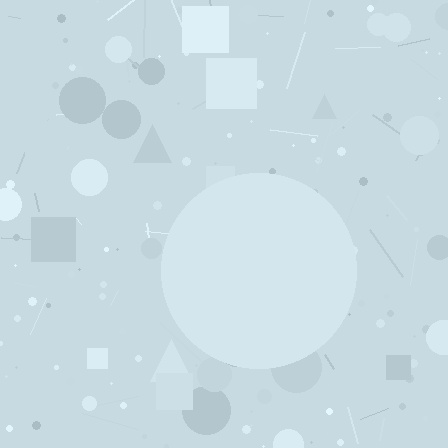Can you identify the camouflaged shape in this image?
The camouflaged shape is a circle.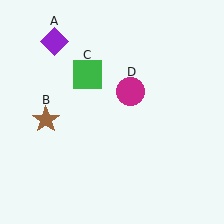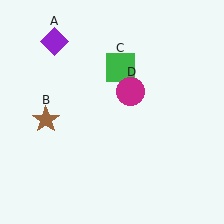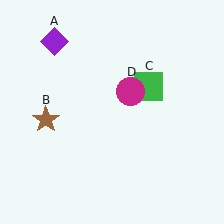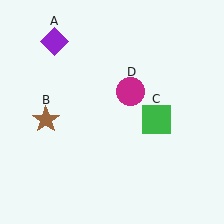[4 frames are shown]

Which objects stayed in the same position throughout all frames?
Purple diamond (object A) and brown star (object B) and magenta circle (object D) remained stationary.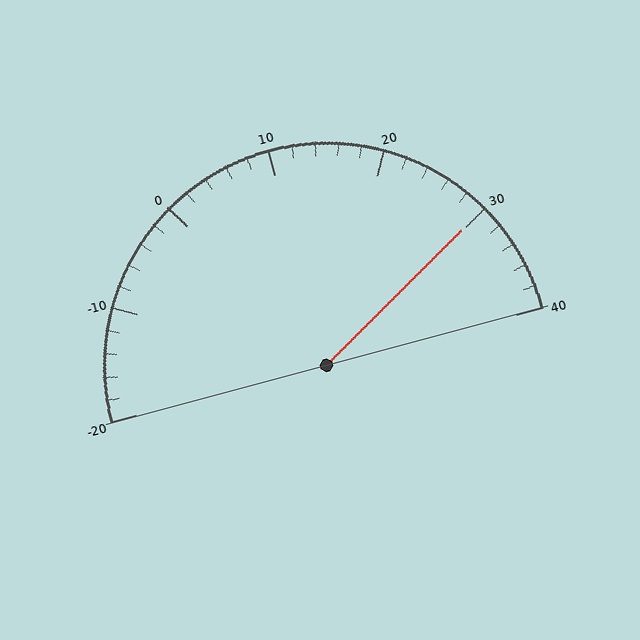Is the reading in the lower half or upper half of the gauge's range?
The reading is in the upper half of the range (-20 to 40).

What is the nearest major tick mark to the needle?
The nearest major tick mark is 30.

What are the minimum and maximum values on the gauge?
The gauge ranges from -20 to 40.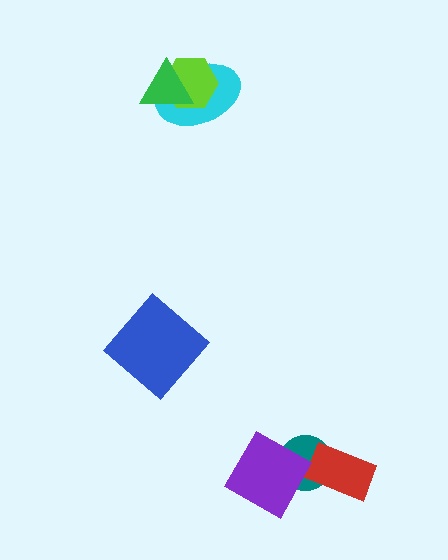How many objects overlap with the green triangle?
2 objects overlap with the green triangle.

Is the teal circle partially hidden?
Yes, it is partially covered by another shape.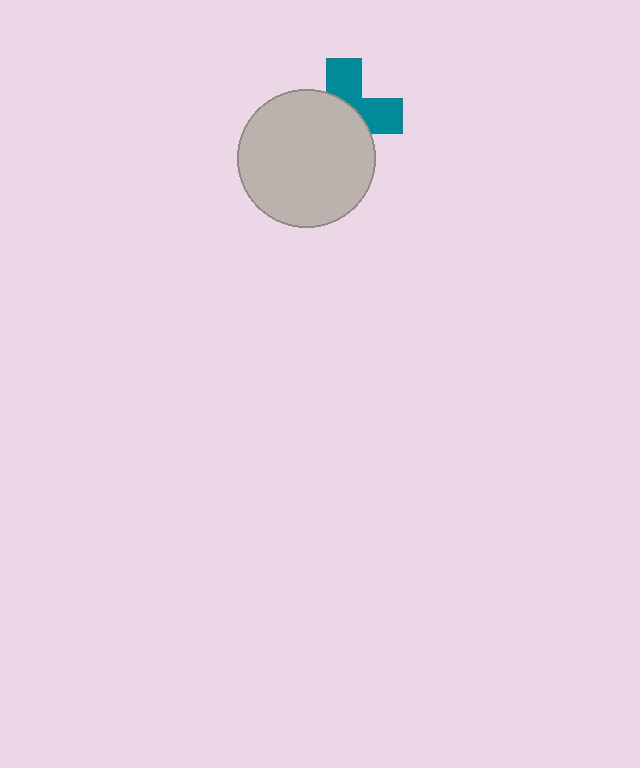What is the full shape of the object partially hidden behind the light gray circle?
The partially hidden object is a teal cross.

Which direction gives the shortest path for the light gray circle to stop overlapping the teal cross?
Moving toward the lower-left gives the shortest separation.